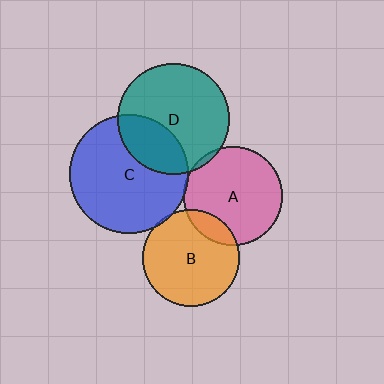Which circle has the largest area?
Circle C (blue).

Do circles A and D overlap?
Yes.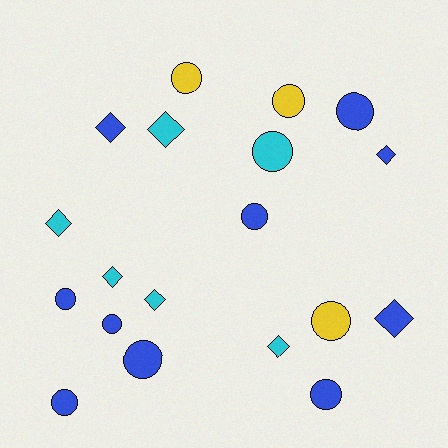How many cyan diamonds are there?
There are 5 cyan diamonds.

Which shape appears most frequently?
Circle, with 11 objects.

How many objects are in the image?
There are 19 objects.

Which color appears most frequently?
Blue, with 10 objects.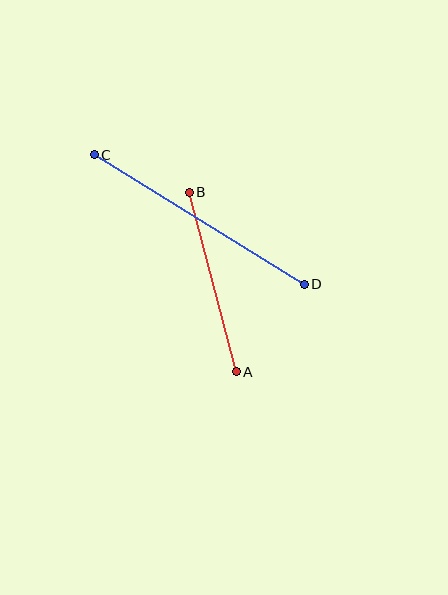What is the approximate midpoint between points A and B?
The midpoint is at approximately (213, 282) pixels.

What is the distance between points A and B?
The distance is approximately 186 pixels.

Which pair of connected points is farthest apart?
Points C and D are farthest apart.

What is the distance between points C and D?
The distance is approximately 247 pixels.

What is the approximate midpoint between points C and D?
The midpoint is at approximately (199, 219) pixels.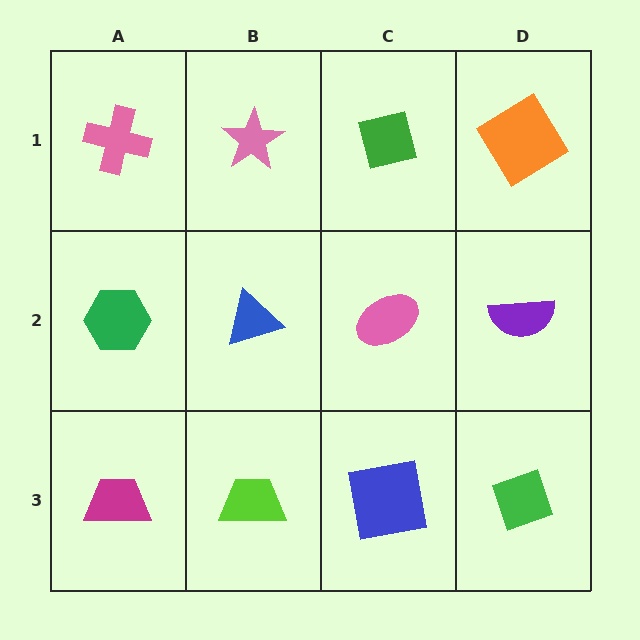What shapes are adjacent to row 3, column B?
A blue triangle (row 2, column B), a magenta trapezoid (row 3, column A), a blue square (row 3, column C).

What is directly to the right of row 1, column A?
A pink star.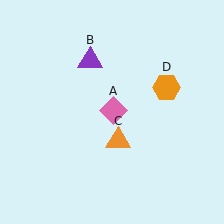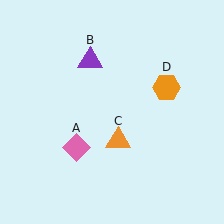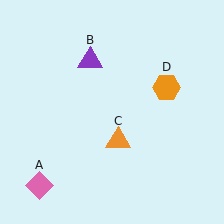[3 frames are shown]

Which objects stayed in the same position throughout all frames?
Purple triangle (object B) and orange triangle (object C) and orange hexagon (object D) remained stationary.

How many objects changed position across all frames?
1 object changed position: pink diamond (object A).